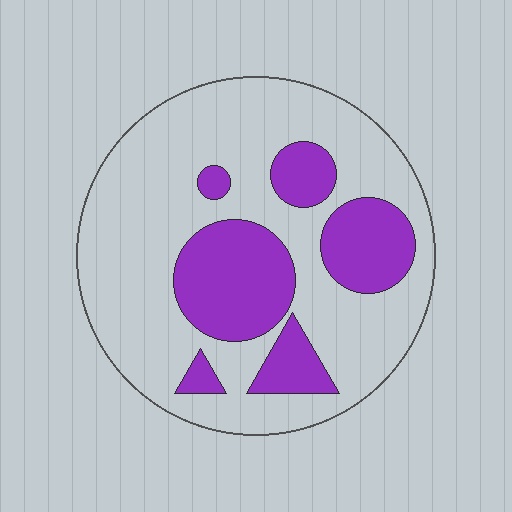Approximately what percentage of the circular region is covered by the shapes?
Approximately 30%.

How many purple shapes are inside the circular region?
6.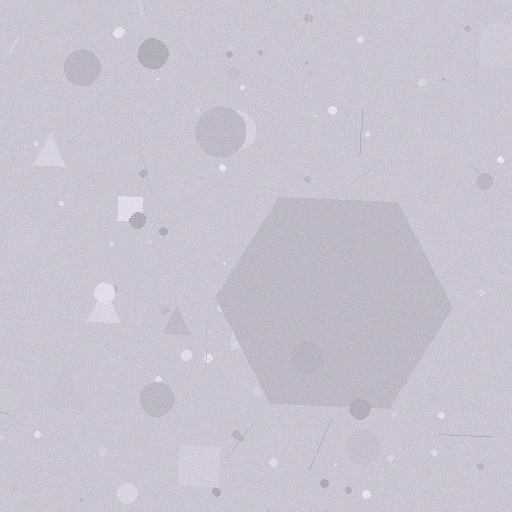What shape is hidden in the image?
A hexagon is hidden in the image.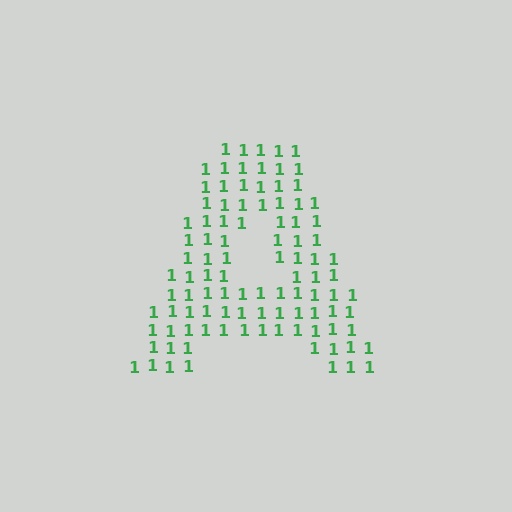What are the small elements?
The small elements are digit 1's.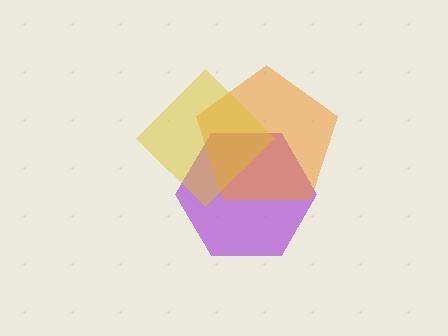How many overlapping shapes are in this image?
There are 3 overlapping shapes in the image.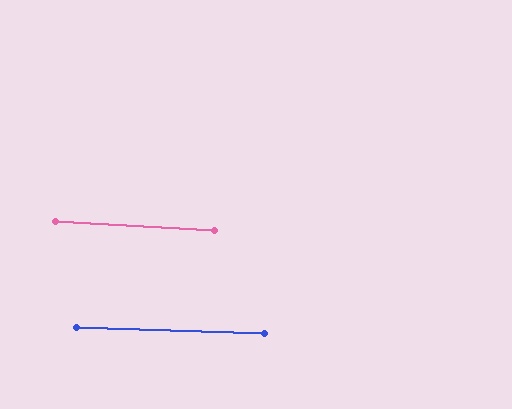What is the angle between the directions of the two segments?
Approximately 1 degree.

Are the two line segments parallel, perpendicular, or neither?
Parallel — their directions differ by only 1.2°.